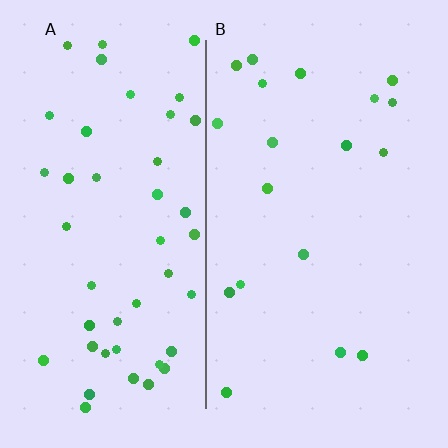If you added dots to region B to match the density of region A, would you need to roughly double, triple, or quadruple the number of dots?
Approximately double.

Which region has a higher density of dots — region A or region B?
A (the left).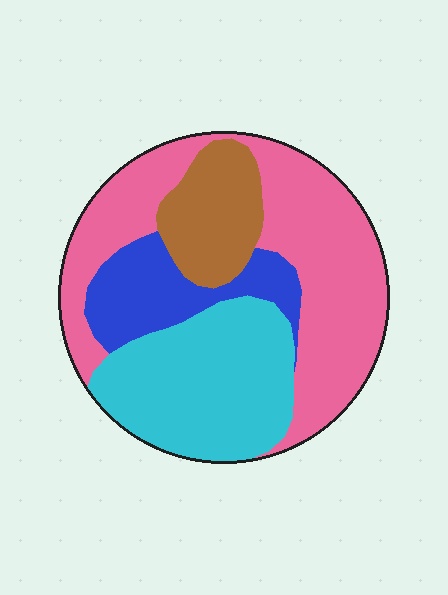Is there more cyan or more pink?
Pink.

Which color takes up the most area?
Pink, at roughly 45%.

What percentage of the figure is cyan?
Cyan covers roughly 30% of the figure.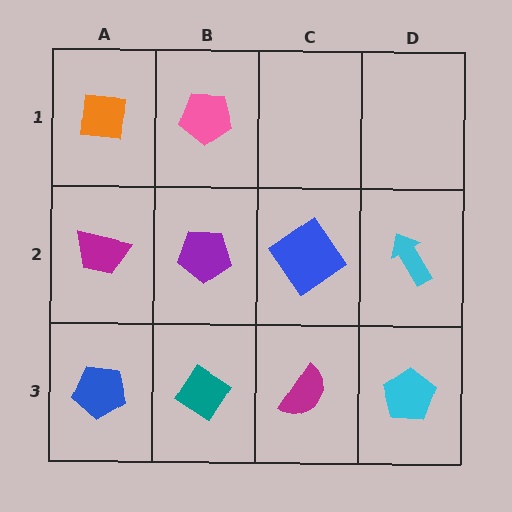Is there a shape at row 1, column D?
No, that cell is empty.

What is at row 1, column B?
A pink pentagon.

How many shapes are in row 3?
4 shapes.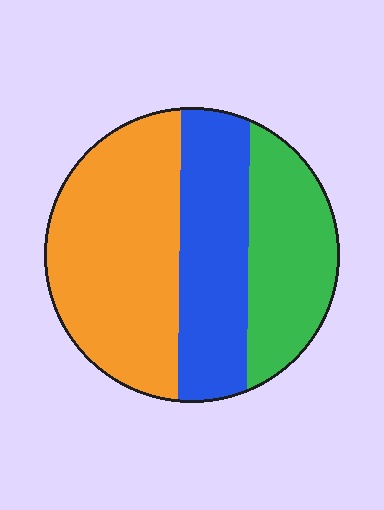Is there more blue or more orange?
Orange.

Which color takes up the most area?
Orange, at roughly 45%.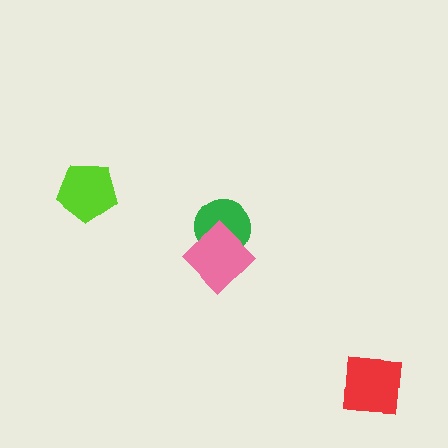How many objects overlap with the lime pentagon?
0 objects overlap with the lime pentagon.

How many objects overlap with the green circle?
1 object overlaps with the green circle.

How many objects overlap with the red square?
0 objects overlap with the red square.